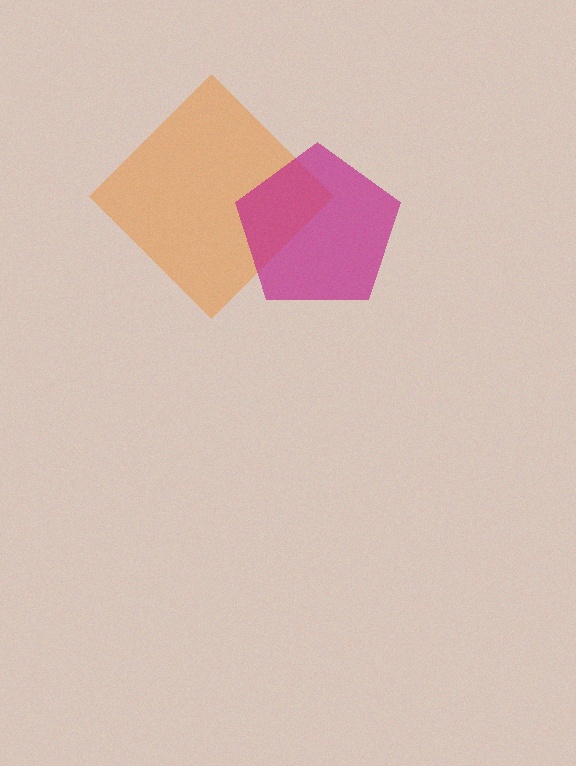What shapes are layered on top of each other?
The layered shapes are: an orange diamond, a magenta pentagon.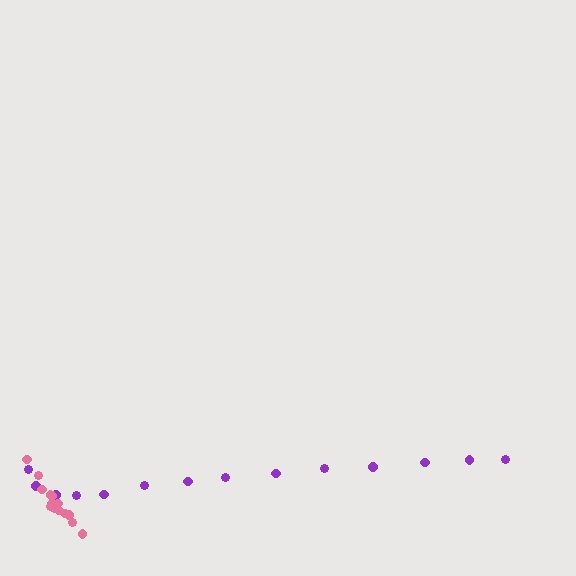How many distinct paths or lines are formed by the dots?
There are 2 distinct paths.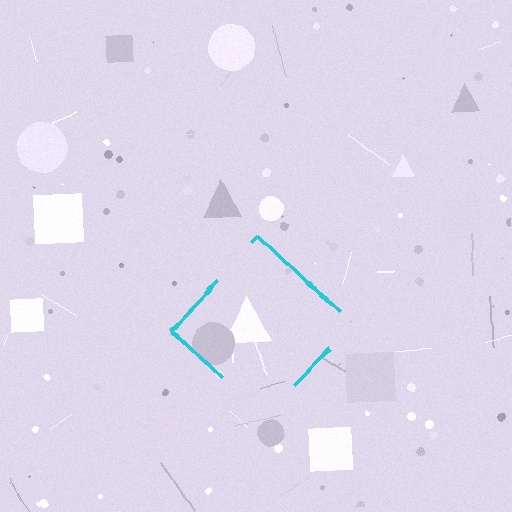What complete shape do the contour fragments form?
The contour fragments form a diamond.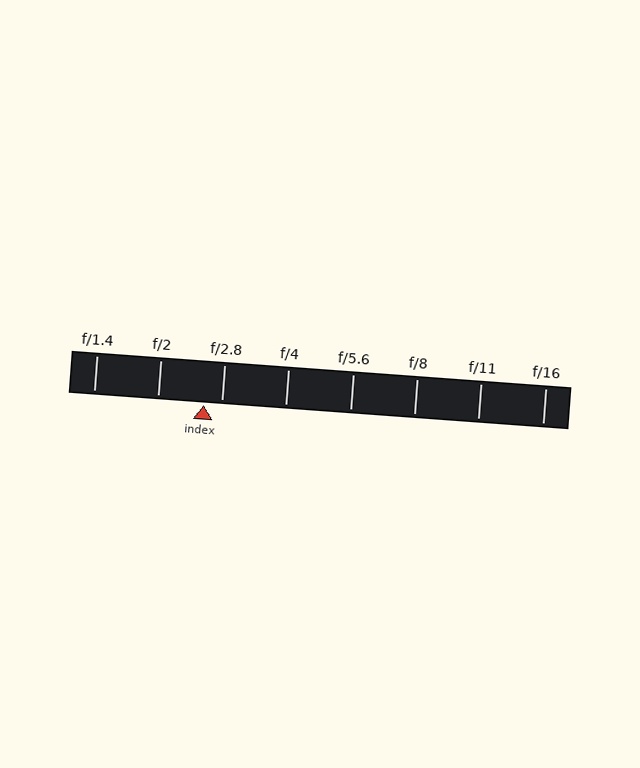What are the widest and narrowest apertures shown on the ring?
The widest aperture shown is f/1.4 and the narrowest is f/16.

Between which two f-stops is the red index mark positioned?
The index mark is between f/2 and f/2.8.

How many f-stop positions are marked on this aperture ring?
There are 8 f-stop positions marked.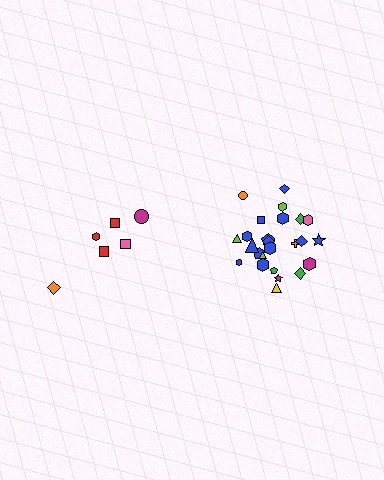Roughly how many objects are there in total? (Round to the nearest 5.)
Roughly 30 objects in total.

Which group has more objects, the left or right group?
The right group.